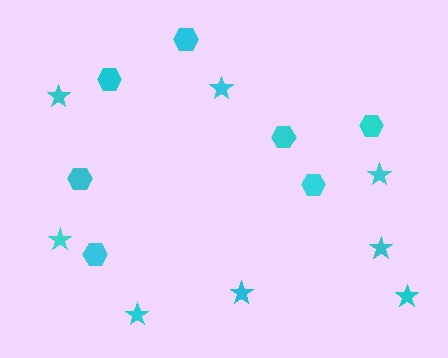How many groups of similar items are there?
There are 2 groups: one group of stars (8) and one group of hexagons (7).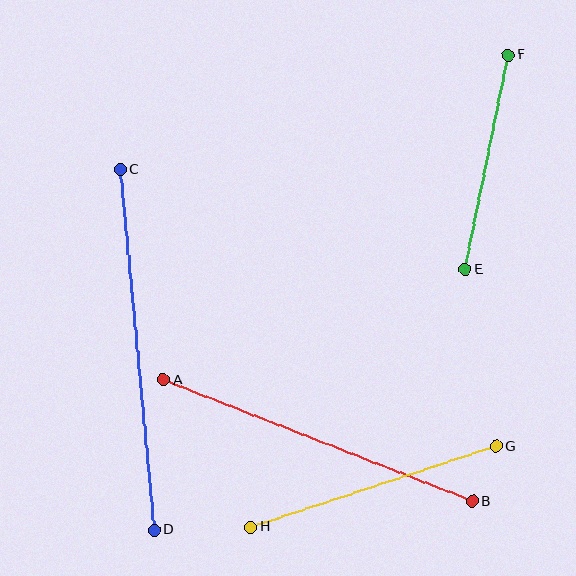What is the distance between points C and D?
The distance is approximately 362 pixels.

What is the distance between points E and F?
The distance is approximately 219 pixels.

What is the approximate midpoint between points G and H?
The midpoint is at approximately (373, 487) pixels.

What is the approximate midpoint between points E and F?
The midpoint is at approximately (487, 162) pixels.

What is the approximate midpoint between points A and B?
The midpoint is at approximately (318, 441) pixels.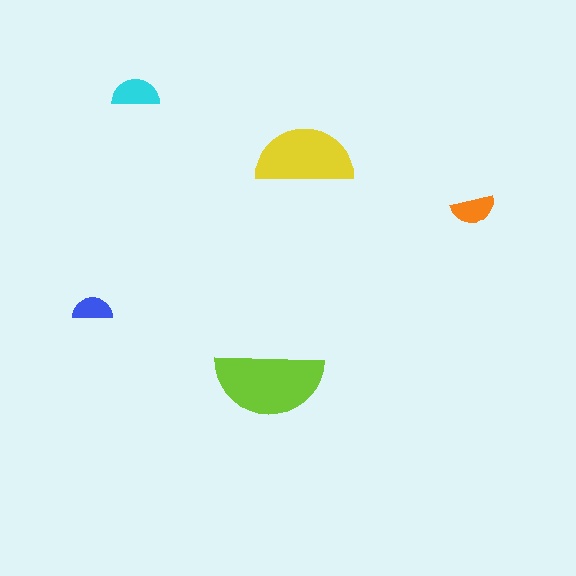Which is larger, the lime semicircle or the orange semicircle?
The lime one.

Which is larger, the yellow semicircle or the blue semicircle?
The yellow one.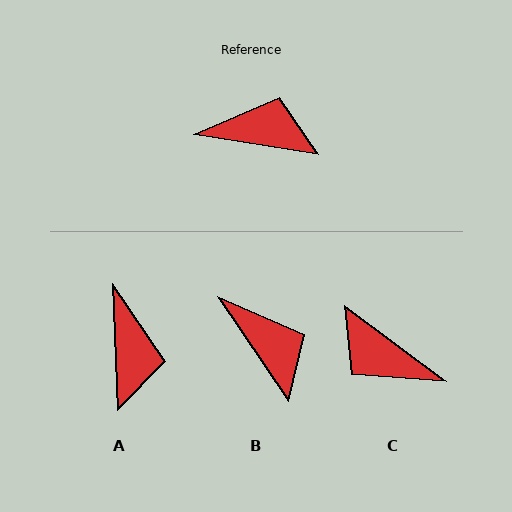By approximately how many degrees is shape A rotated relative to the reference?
Approximately 79 degrees clockwise.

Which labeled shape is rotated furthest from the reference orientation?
C, about 152 degrees away.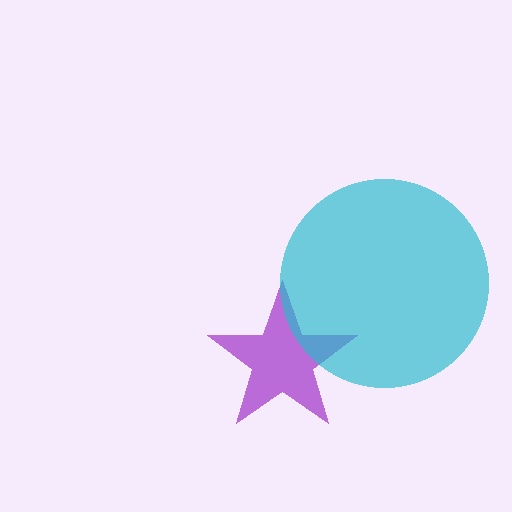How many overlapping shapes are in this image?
There are 2 overlapping shapes in the image.